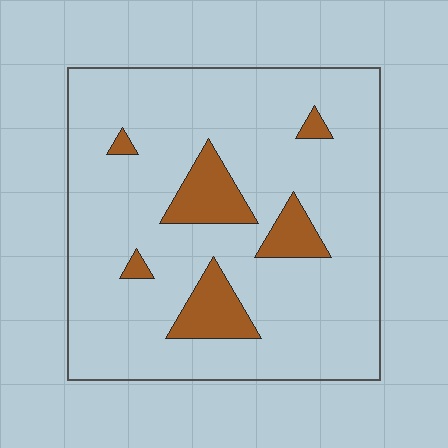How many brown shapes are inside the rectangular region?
6.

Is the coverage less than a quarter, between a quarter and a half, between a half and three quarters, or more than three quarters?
Less than a quarter.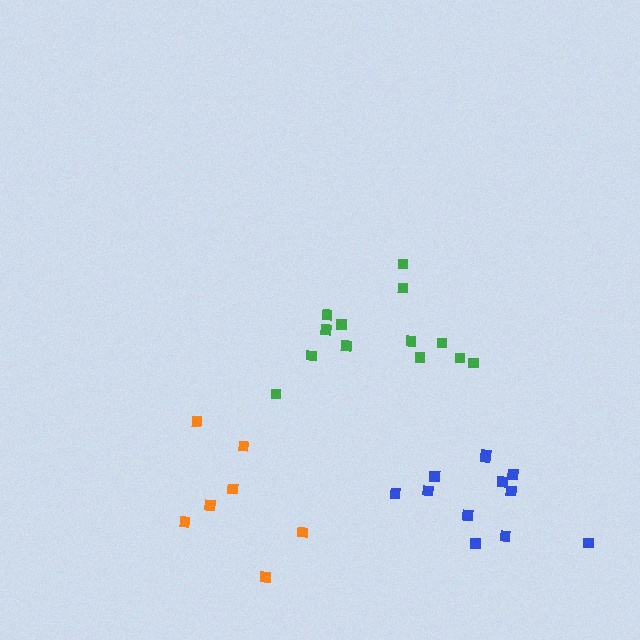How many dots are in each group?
Group 1: 12 dots, Group 2: 7 dots, Group 3: 13 dots (32 total).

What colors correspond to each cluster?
The clusters are colored: blue, orange, green.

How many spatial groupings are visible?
There are 3 spatial groupings.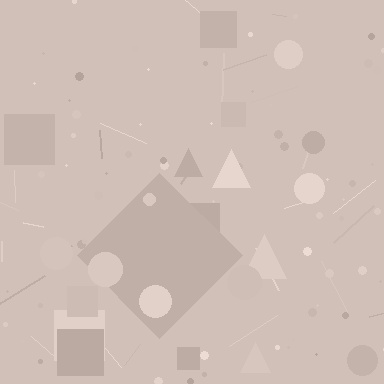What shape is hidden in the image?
A diamond is hidden in the image.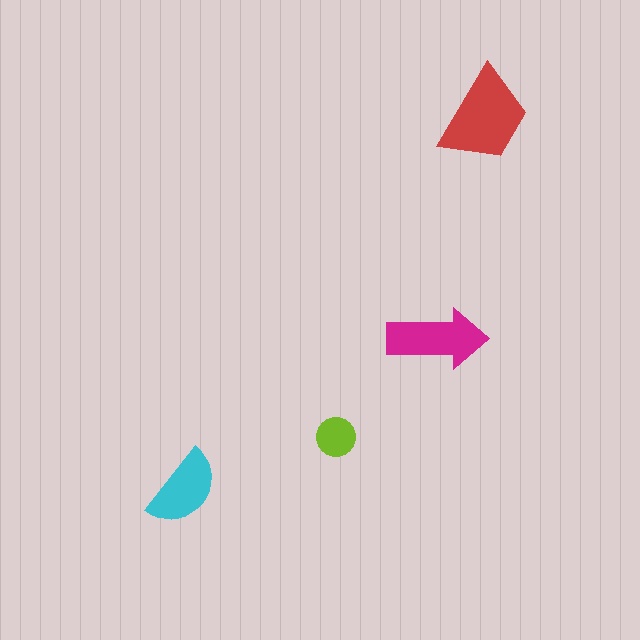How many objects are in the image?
There are 4 objects in the image.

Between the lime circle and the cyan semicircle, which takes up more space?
The cyan semicircle.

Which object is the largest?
The red trapezoid.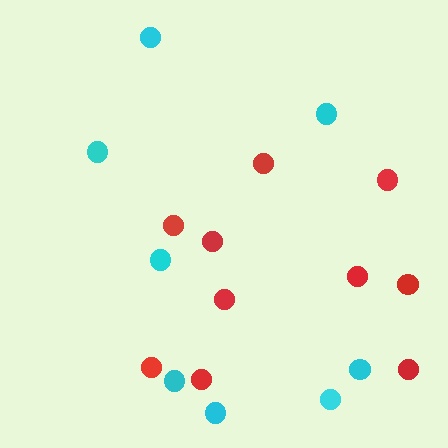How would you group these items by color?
There are 2 groups: one group of red circles (10) and one group of cyan circles (8).